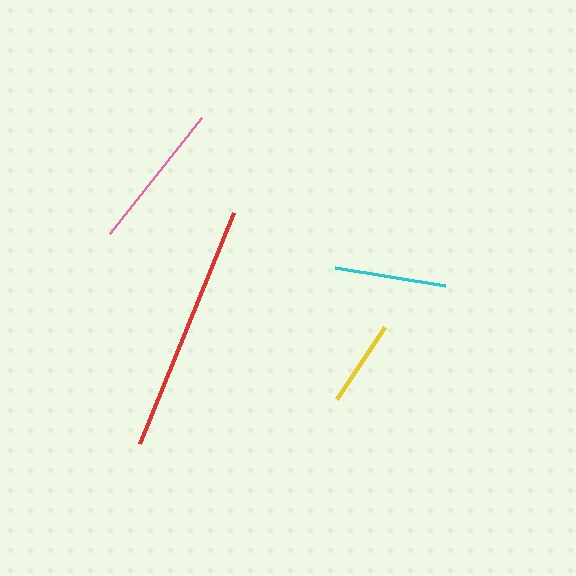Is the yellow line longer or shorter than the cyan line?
The cyan line is longer than the yellow line.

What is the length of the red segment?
The red segment is approximately 249 pixels long.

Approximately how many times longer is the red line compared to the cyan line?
The red line is approximately 2.2 times the length of the cyan line.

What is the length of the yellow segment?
The yellow segment is approximately 87 pixels long.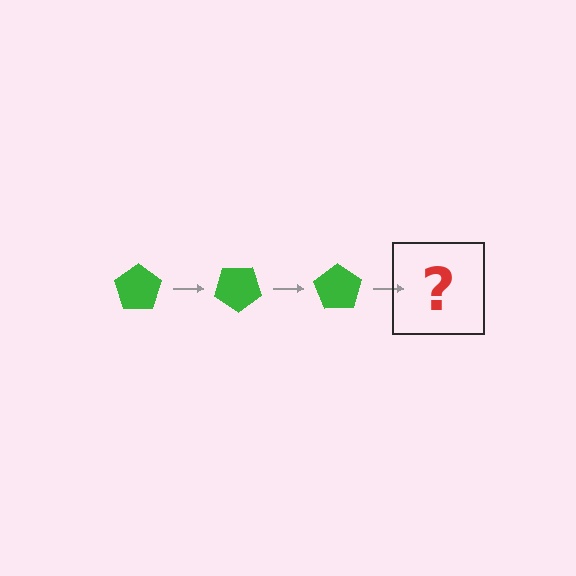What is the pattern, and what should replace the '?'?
The pattern is that the pentagon rotates 35 degrees each step. The '?' should be a green pentagon rotated 105 degrees.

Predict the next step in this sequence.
The next step is a green pentagon rotated 105 degrees.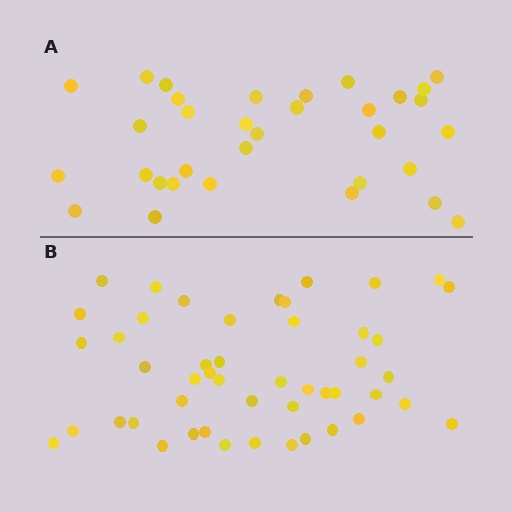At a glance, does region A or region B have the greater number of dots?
Region B (the bottom region) has more dots.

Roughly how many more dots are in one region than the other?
Region B has approximately 15 more dots than region A.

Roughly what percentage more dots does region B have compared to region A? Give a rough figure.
About 45% more.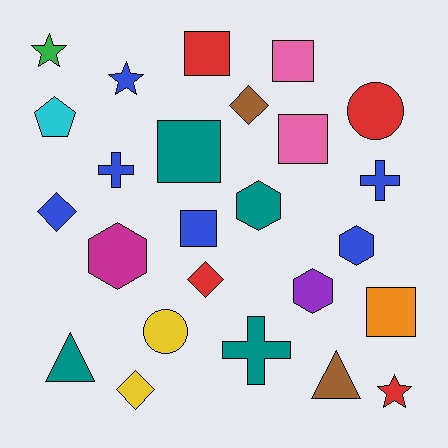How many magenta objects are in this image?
There is 1 magenta object.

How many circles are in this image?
There are 2 circles.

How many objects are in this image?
There are 25 objects.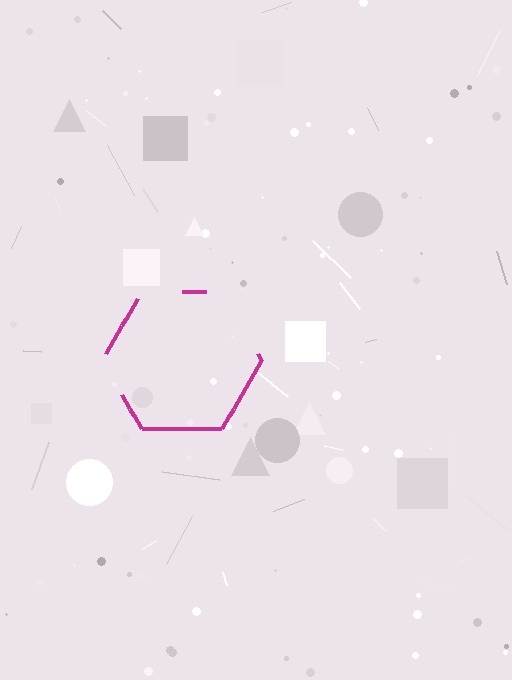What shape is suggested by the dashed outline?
The dashed outline suggests a hexagon.